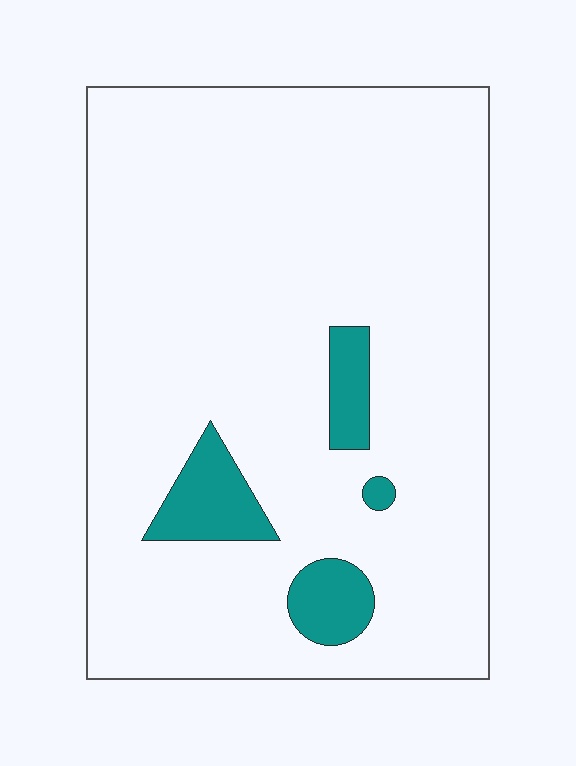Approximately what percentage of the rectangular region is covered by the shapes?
Approximately 10%.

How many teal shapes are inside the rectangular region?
4.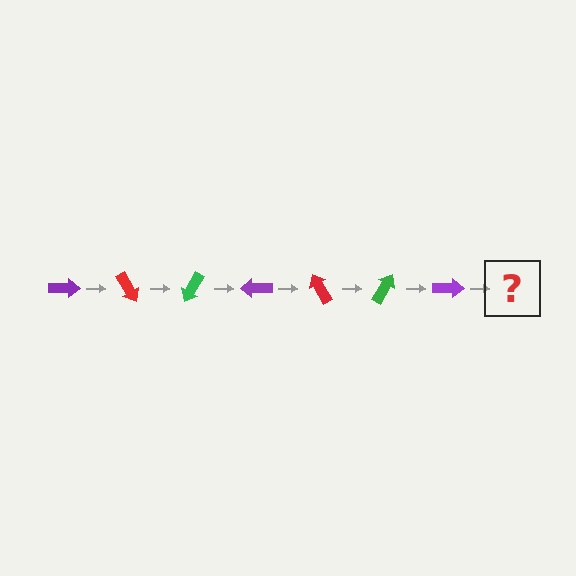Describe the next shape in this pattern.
It should be a red arrow, rotated 420 degrees from the start.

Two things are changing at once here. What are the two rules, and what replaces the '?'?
The two rules are that it rotates 60 degrees each step and the color cycles through purple, red, and green. The '?' should be a red arrow, rotated 420 degrees from the start.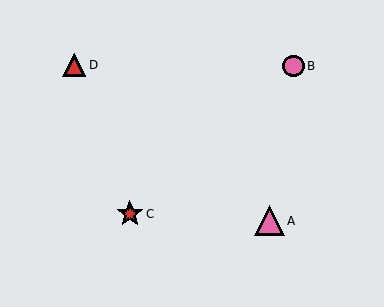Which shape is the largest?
The pink triangle (labeled A) is the largest.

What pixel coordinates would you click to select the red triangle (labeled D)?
Click at (74, 65) to select the red triangle D.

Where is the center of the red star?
The center of the red star is at (130, 214).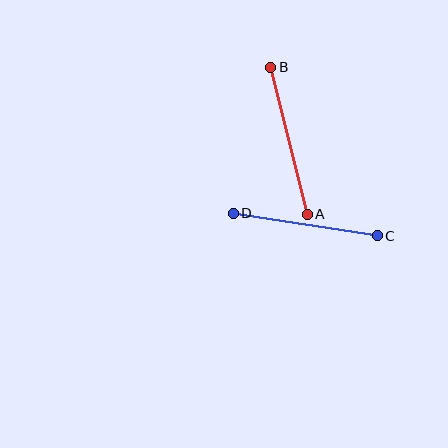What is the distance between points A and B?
The distance is approximately 151 pixels.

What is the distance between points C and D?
The distance is approximately 146 pixels.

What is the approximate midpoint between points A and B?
The midpoint is at approximately (289, 141) pixels.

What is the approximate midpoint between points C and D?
The midpoint is at approximately (305, 224) pixels.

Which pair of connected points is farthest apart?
Points A and B are farthest apart.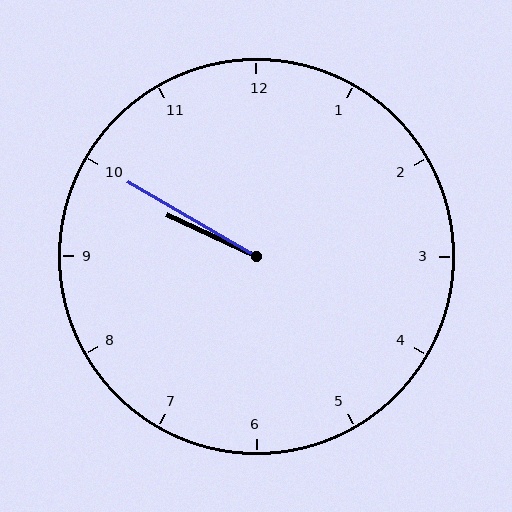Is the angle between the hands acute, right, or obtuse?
It is acute.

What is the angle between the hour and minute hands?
Approximately 5 degrees.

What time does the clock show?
9:50.